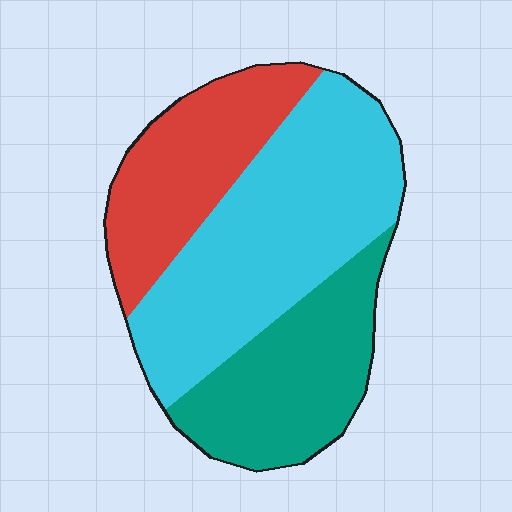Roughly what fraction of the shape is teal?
Teal takes up about one quarter (1/4) of the shape.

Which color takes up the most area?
Cyan, at roughly 45%.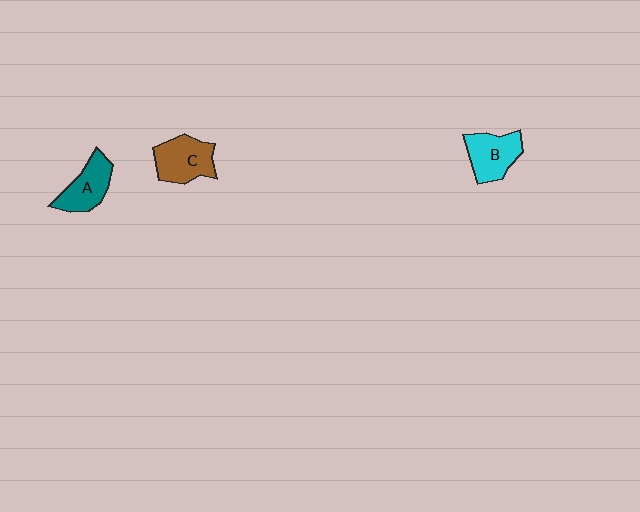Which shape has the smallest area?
Shape A (teal).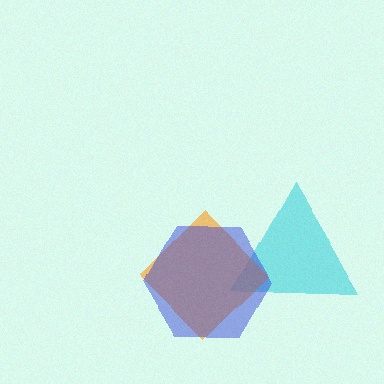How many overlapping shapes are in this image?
There are 3 overlapping shapes in the image.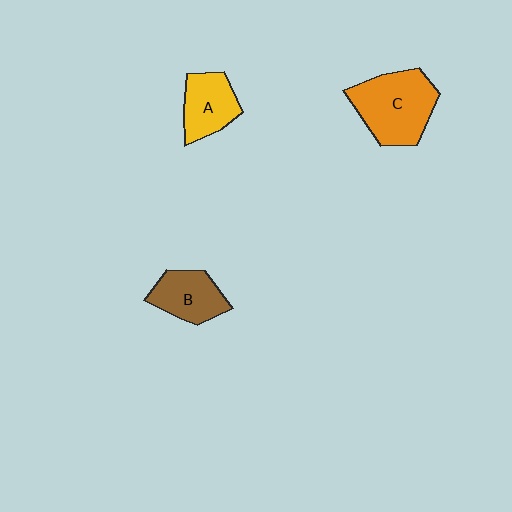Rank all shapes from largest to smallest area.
From largest to smallest: C (orange), B (brown), A (yellow).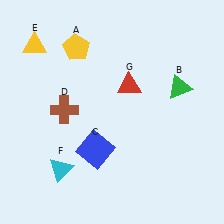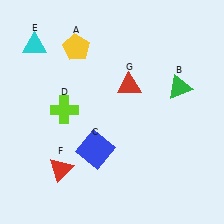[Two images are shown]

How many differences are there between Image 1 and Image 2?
There are 3 differences between the two images.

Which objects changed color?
D changed from brown to lime. E changed from yellow to cyan. F changed from cyan to red.